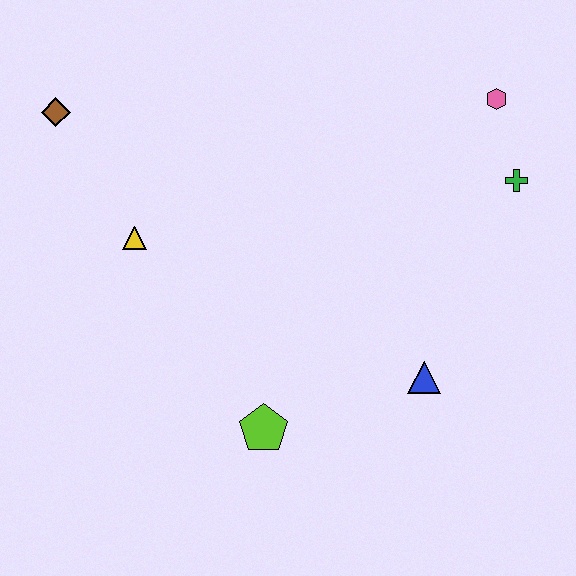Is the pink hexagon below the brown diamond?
No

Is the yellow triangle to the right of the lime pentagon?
No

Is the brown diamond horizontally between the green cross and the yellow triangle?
No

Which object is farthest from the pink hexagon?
The brown diamond is farthest from the pink hexagon.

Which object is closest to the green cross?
The pink hexagon is closest to the green cross.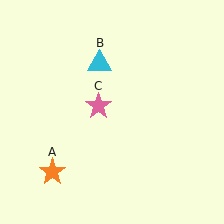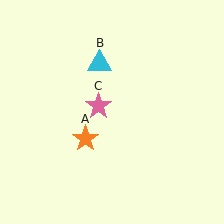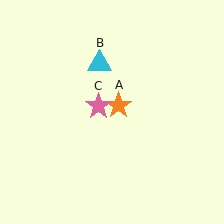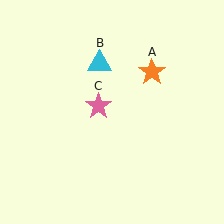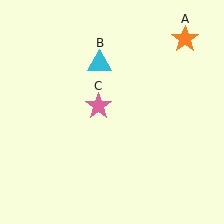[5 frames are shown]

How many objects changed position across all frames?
1 object changed position: orange star (object A).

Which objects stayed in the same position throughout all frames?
Cyan triangle (object B) and pink star (object C) remained stationary.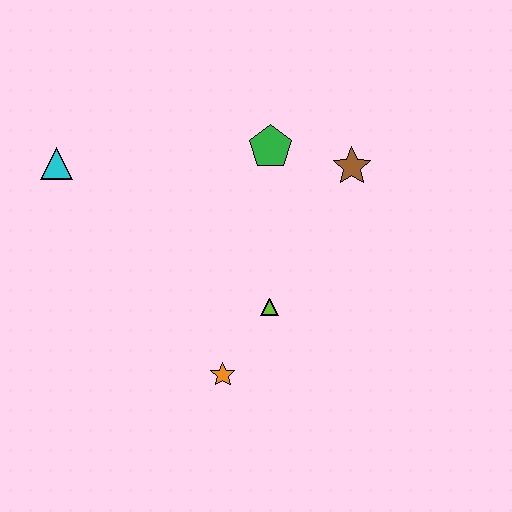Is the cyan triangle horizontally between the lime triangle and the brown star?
No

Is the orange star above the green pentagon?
No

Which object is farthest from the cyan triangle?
The brown star is farthest from the cyan triangle.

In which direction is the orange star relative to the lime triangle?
The orange star is below the lime triangle.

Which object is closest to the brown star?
The green pentagon is closest to the brown star.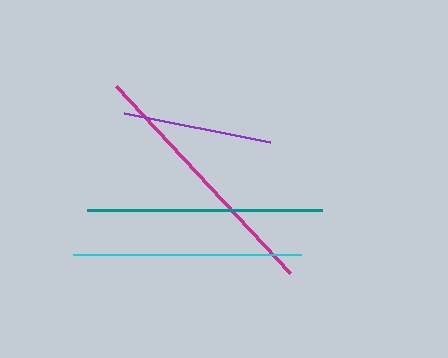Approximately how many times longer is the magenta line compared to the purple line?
The magenta line is approximately 1.7 times the length of the purple line.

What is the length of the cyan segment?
The cyan segment is approximately 228 pixels long.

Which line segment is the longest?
The magenta line is the longest at approximately 256 pixels.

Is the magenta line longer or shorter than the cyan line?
The magenta line is longer than the cyan line.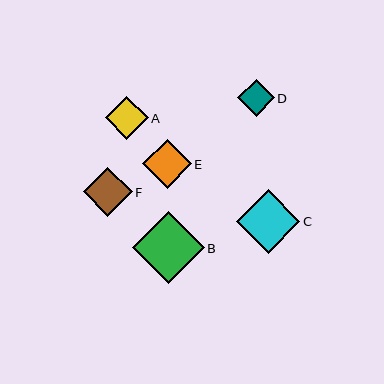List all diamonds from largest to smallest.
From largest to smallest: B, C, F, E, A, D.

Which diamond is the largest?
Diamond B is the largest with a size of approximately 71 pixels.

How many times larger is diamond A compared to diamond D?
Diamond A is approximately 1.2 times the size of diamond D.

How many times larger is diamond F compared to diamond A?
Diamond F is approximately 1.1 times the size of diamond A.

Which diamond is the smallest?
Diamond D is the smallest with a size of approximately 37 pixels.